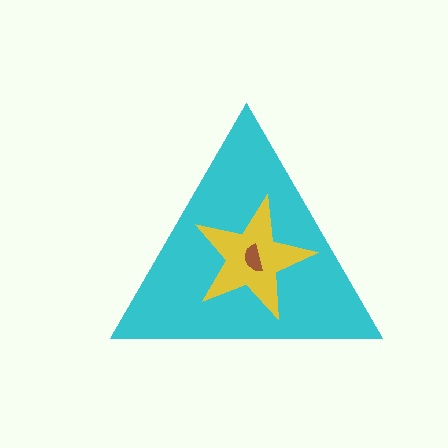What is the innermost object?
The brown semicircle.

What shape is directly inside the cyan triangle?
The yellow star.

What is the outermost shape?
The cyan triangle.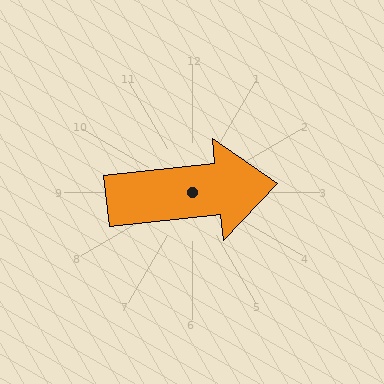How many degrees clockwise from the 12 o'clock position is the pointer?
Approximately 84 degrees.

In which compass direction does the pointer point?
East.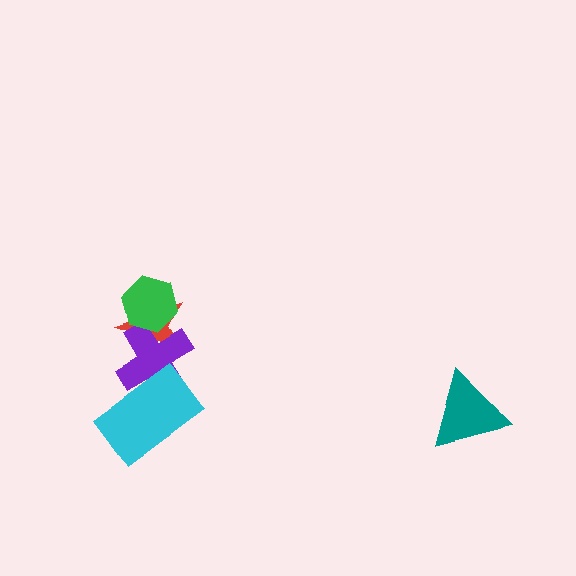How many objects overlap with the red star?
2 objects overlap with the red star.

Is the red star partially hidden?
Yes, it is partially covered by another shape.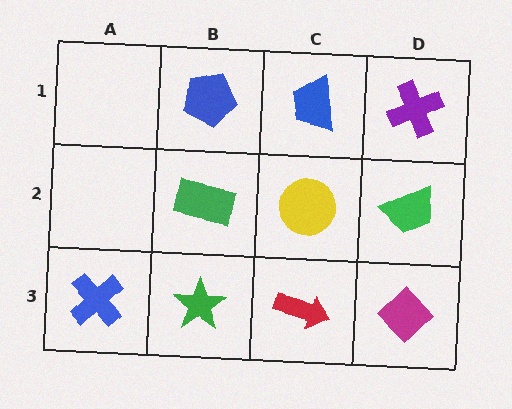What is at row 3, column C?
A red arrow.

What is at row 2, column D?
A green trapezoid.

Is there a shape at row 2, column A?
No, that cell is empty.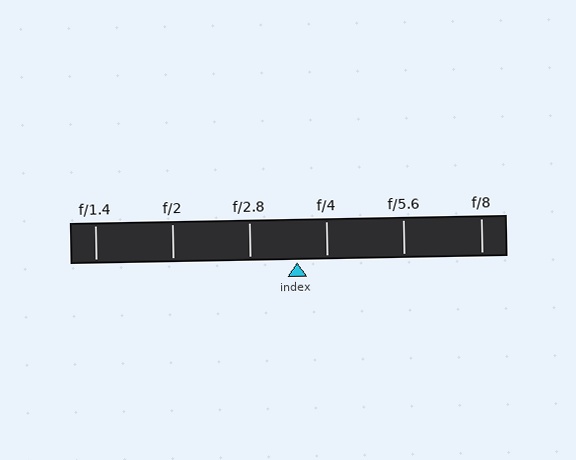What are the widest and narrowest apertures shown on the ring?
The widest aperture shown is f/1.4 and the narrowest is f/8.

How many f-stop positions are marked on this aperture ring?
There are 6 f-stop positions marked.